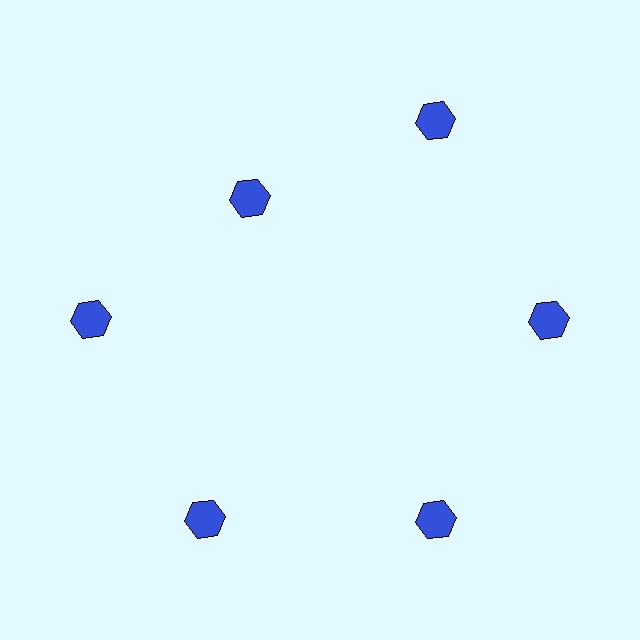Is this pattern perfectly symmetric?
No. The 6 blue hexagons are arranged in a ring, but one element near the 11 o'clock position is pulled inward toward the center, breaking the 6-fold rotational symmetry.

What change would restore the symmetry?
The symmetry would be restored by moving it outward, back onto the ring so that all 6 hexagons sit at equal angles and equal distance from the center.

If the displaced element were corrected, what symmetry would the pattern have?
It would have 6-fold rotational symmetry — the pattern would map onto itself every 60 degrees.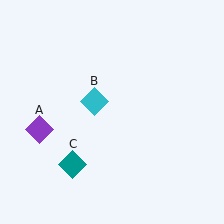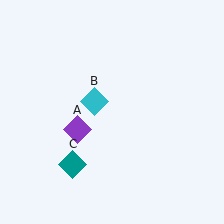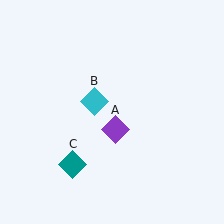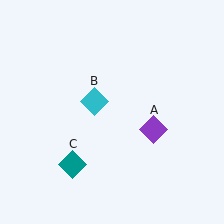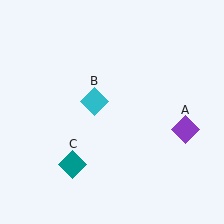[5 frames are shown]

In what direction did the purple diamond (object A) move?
The purple diamond (object A) moved right.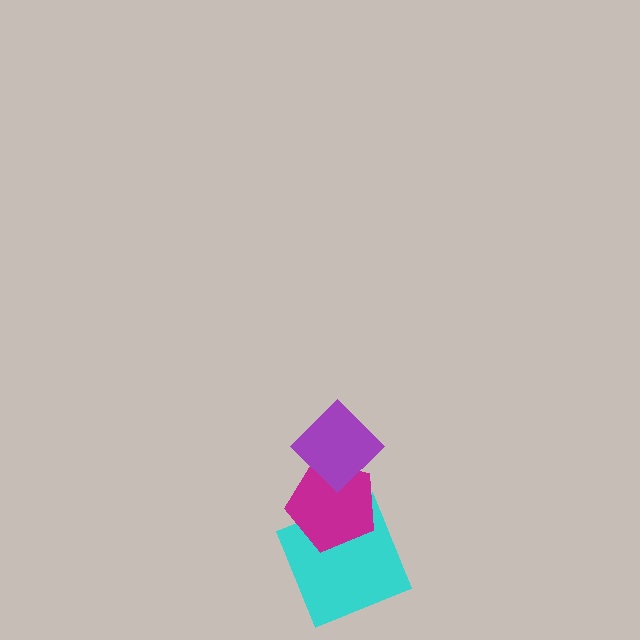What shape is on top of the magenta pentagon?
The purple diamond is on top of the magenta pentagon.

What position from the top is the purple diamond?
The purple diamond is 1st from the top.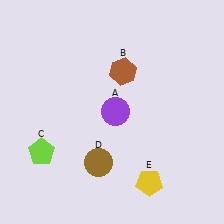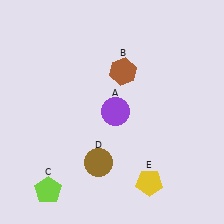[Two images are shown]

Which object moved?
The lime pentagon (C) moved down.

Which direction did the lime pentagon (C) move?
The lime pentagon (C) moved down.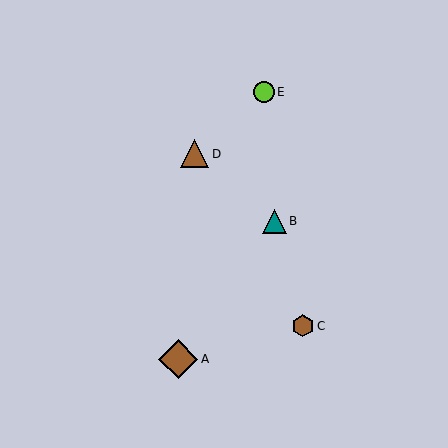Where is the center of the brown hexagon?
The center of the brown hexagon is at (303, 326).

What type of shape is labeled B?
Shape B is a teal triangle.